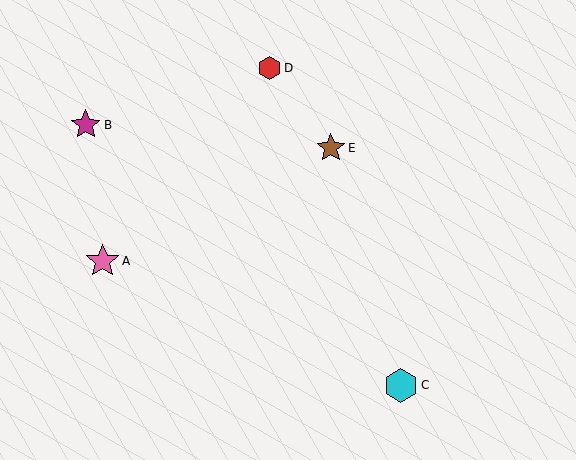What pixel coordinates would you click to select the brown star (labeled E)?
Click at (331, 148) to select the brown star E.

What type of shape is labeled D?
Shape D is a red hexagon.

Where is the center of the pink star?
The center of the pink star is at (103, 261).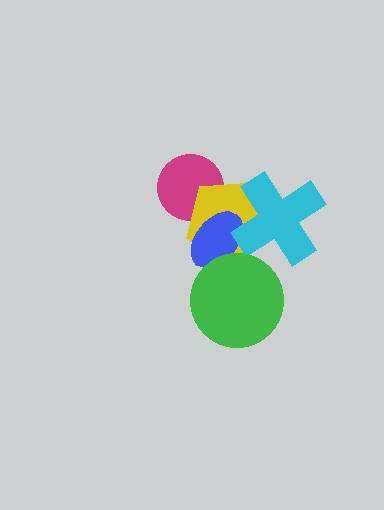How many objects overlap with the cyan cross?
2 objects overlap with the cyan cross.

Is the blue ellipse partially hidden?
Yes, it is partially covered by another shape.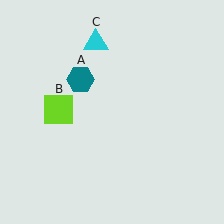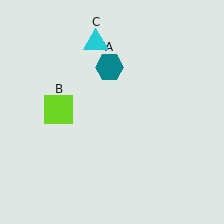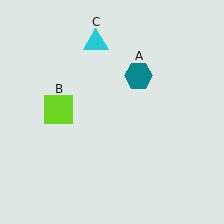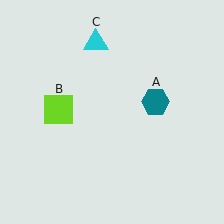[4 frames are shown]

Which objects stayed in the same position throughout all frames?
Lime square (object B) and cyan triangle (object C) remained stationary.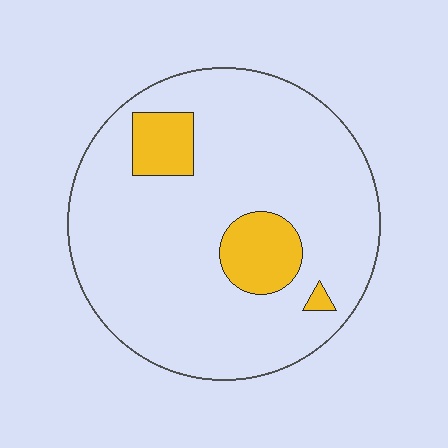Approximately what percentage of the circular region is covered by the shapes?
Approximately 15%.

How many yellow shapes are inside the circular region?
3.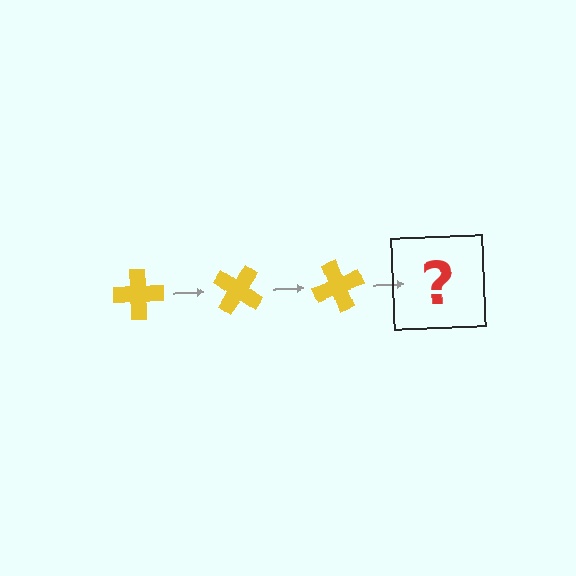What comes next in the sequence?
The next element should be a yellow cross rotated 105 degrees.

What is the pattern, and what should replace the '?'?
The pattern is that the cross rotates 35 degrees each step. The '?' should be a yellow cross rotated 105 degrees.